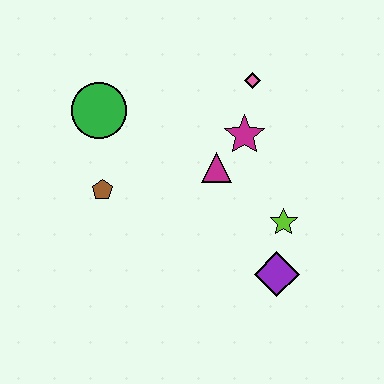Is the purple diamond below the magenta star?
Yes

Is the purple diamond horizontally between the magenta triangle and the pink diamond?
No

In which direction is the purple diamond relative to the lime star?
The purple diamond is below the lime star.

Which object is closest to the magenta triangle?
The magenta star is closest to the magenta triangle.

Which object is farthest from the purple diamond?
The green circle is farthest from the purple diamond.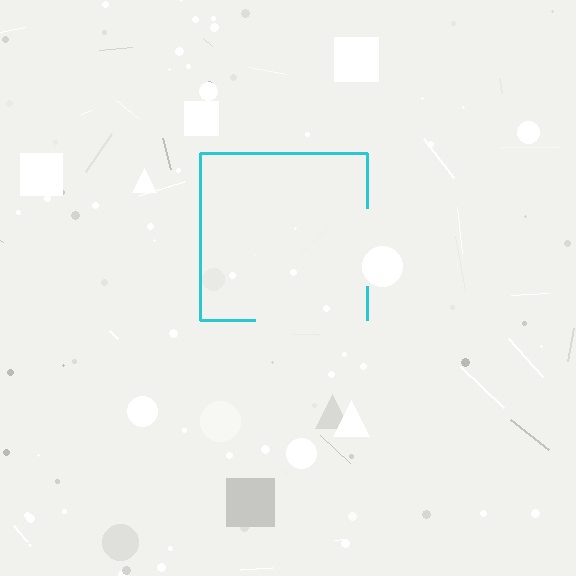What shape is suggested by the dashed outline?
The dashed outline suggests a square.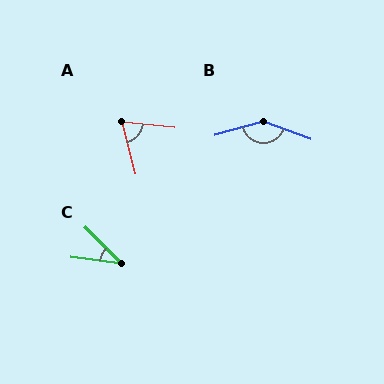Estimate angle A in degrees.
Approximately 70 degrees.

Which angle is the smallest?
C, at approximately 37 degrees.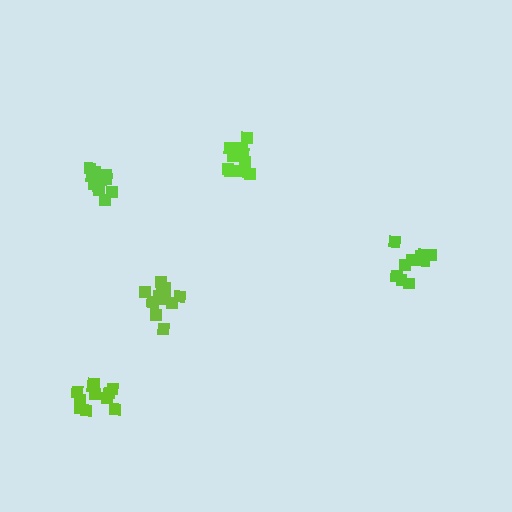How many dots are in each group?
Group 1: 11 dots, Group 2: 11 dots, Group 3: 12 dots, Group 4: 11 dots, Group 5: 10 dots (55 total).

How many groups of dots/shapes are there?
There are 5 groups.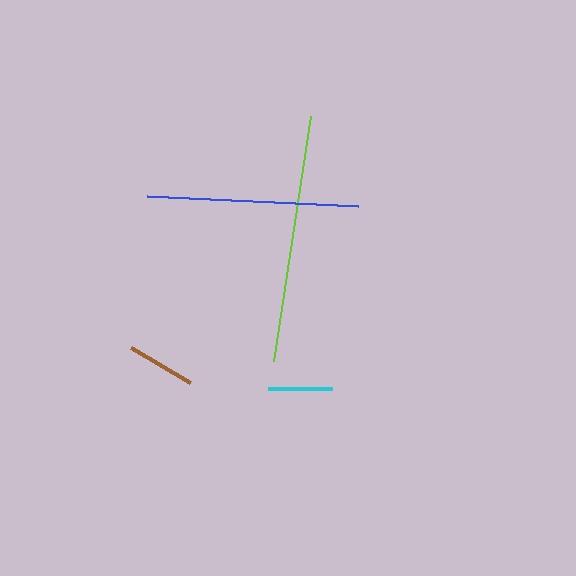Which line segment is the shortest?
The cyan line is the shortest at approximately 64 pixels.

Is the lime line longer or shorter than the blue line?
The lime line is longer than the blue line.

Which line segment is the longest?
The lime line is the longest at approximately 247 pixels.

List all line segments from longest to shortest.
From longest to shortest: lime, blue, brown, cyan.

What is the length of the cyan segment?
The cyan segment is approximately 64 pixels long.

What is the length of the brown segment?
The brown segment is approximately 69 pixels long.